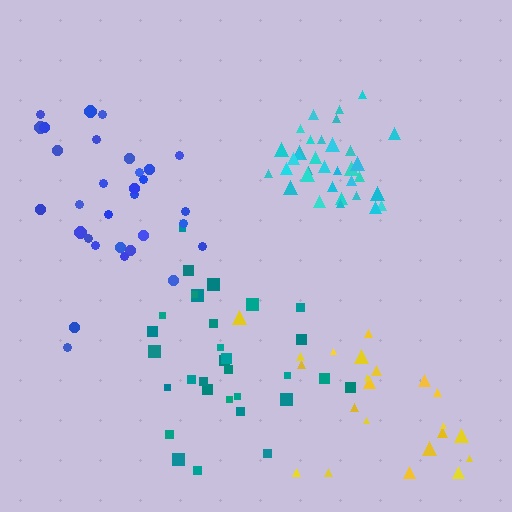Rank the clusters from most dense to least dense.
cyan, teal, blue, yellow.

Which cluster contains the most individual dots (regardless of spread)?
Cyan (35).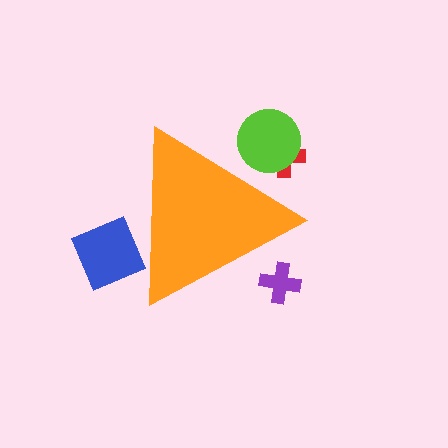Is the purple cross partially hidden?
Yes, the purple cross is partially hidden behind the orange triangle.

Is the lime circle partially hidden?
Yes, the lime circle is partially hidden behind the orange triangle.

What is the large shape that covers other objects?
An orange triangle.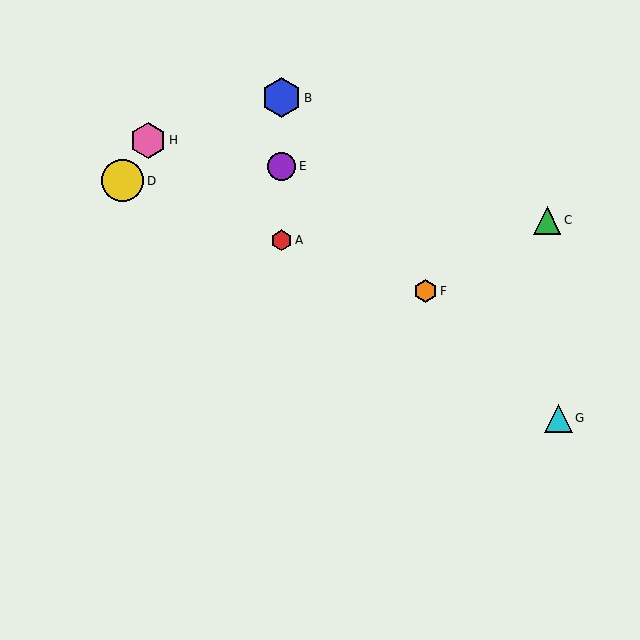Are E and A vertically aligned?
Yes, both are at x≈282.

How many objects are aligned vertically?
3 objects (A, B, E) are aligned vertically.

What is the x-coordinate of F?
Object F is at x≈425.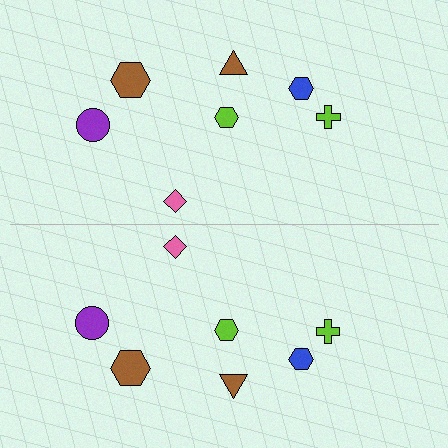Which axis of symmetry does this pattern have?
The pattern has a horizontal axis of symmetry running through the center of the image.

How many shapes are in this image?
There are 14 shapes in this image.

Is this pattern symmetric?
Yes, this pattern has bilateral (reflection) symmetry.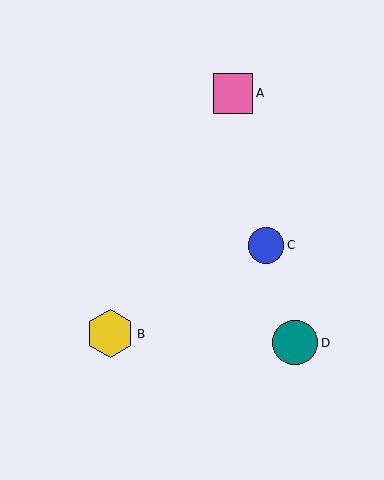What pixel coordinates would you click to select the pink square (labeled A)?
Click at (233, 93) to select the pink square A.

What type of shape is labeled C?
Shape C is a blue circle.